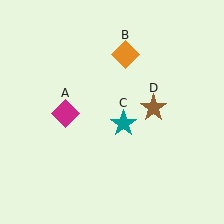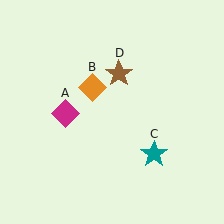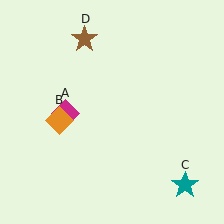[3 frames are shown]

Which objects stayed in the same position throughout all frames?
Magenta diamond (object A) remained stationary.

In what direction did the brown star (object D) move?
The brown star (object D) moved up and to the left.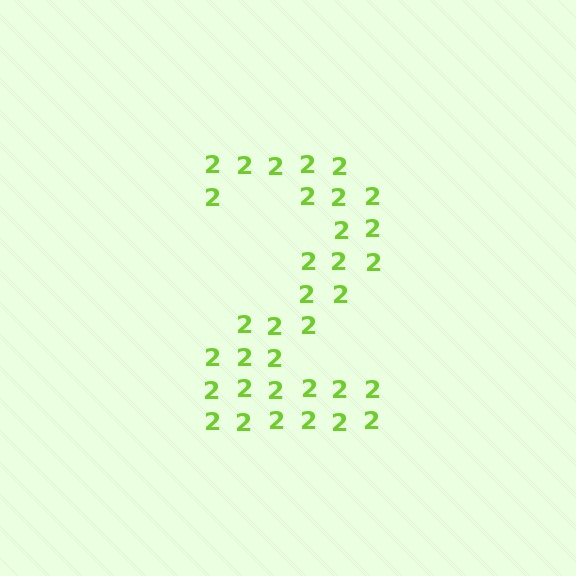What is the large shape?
The large shape is the digit 2.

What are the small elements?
The small elements are digit 2's.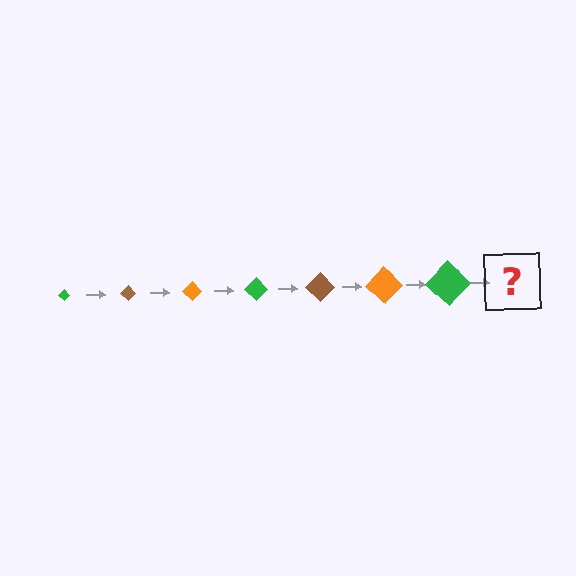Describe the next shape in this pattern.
It should be a brown diamond, larger than the previous one.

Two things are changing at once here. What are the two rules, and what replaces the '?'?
The two rules are that the diamond grows larger each step and the color cycles through green, brown, and orange. The '?' should be a brown diamond, larger than the previous one.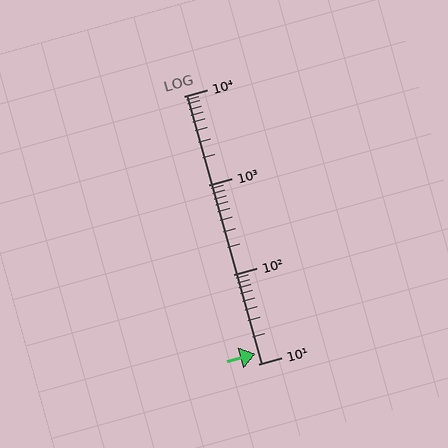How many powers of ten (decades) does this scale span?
The scale spans 3 decades, from 10 to 10000.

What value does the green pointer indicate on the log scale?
The pointer indicates approximately 13.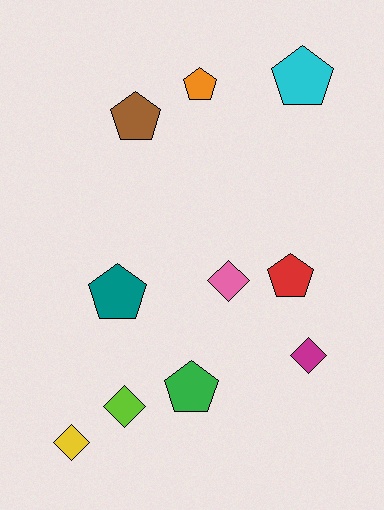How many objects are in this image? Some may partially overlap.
There are 10 objects.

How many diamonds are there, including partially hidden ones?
There are 4 diamonds.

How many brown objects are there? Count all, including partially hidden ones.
There is 1 brown object.